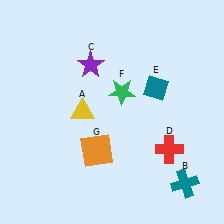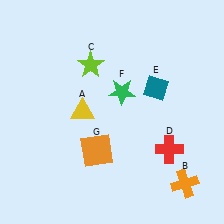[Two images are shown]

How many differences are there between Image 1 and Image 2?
There are 2 differences between the two images.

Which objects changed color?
B changed from teal to orange. C changed from purple to lime.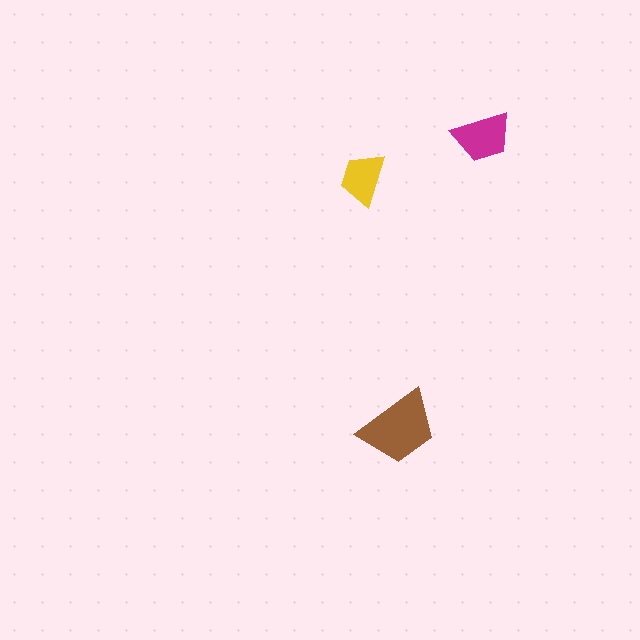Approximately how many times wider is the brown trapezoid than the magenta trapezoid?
About 1.5 times wider.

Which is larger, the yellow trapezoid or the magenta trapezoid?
The magenta one.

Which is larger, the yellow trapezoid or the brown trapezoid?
The brown one.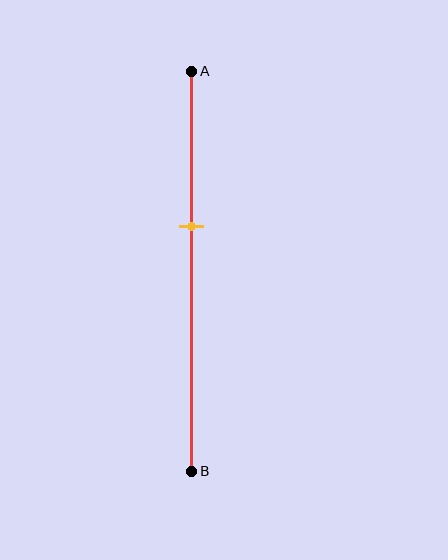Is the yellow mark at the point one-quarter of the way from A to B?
No, the mark is at about 40% from A, not at the 25% one-quarter point.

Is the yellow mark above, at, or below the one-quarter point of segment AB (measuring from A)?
The yellow mark is below the one-quarter point of segment AB.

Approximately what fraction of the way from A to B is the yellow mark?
The yellow mark is approximately 40% of the way from A to B.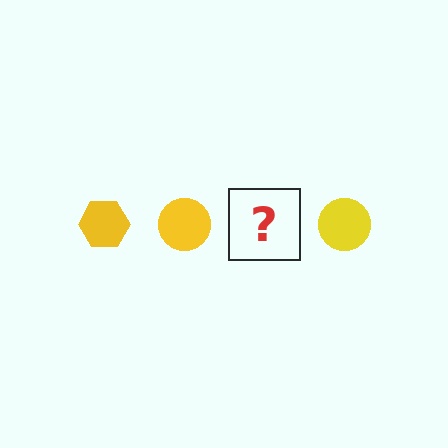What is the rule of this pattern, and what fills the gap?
The rule is that the pattern cycles through hexagon, circle shapes in yellow. The gap should be filled with a yellow hexagon.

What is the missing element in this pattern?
The missing element is a yellow hexagon.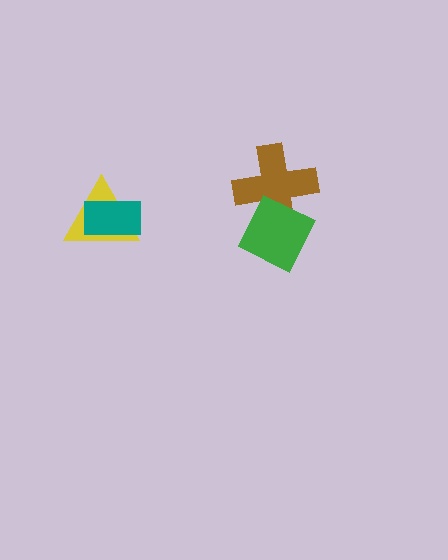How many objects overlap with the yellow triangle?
1 object overlaps with the yellow triangle.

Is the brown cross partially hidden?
Yes, it is partially covered by another shape.